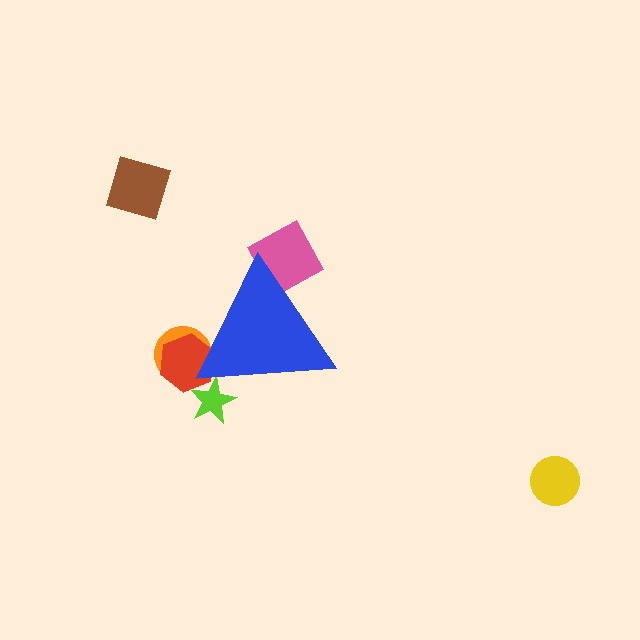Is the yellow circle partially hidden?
No, the yellow circle is fully visible.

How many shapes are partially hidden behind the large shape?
4 shapes are partially hidden.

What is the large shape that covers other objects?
A blue triangle.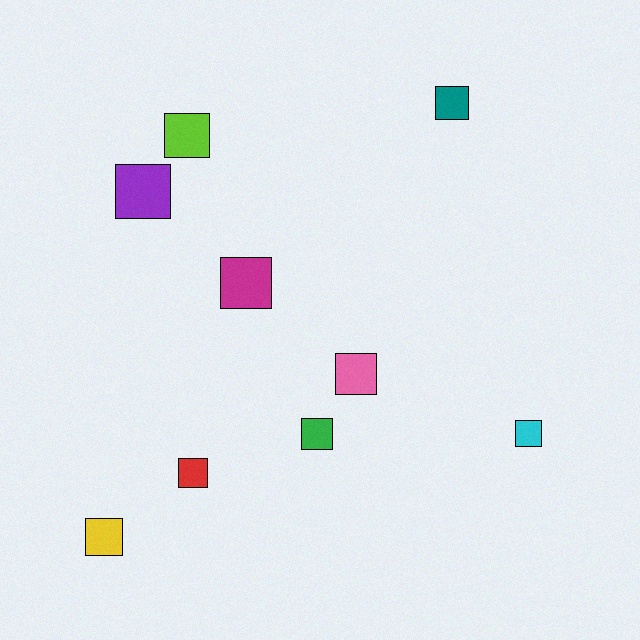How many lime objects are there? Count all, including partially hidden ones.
There is 1 lime object.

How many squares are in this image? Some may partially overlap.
There are 9 squares.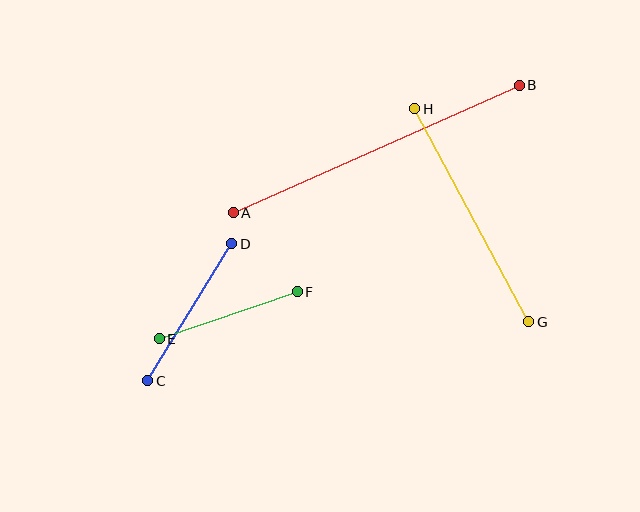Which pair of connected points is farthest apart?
Points A and B are farthest apart.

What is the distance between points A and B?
The distance is approximately 313 pixels.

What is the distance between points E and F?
The distance is approximately 146 pixels.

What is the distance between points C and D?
The distance is approximately 161 pixels.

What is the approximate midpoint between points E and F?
The midpoint is at approximately (228, 315) pixels.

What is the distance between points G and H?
The distance is approximately 242 pixels.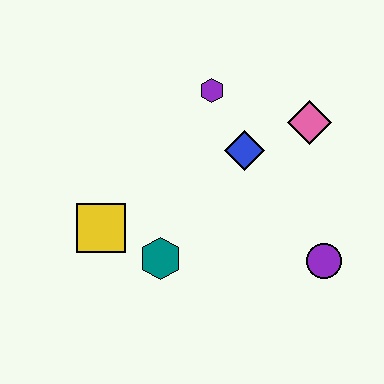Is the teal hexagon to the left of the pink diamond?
Yes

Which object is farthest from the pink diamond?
The yellow square is farthest from the pink diamond.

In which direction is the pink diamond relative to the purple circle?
The pink diamond is above the purple circle.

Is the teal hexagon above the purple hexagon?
No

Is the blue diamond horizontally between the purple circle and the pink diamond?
No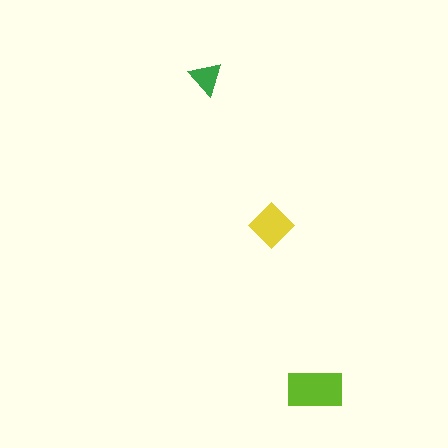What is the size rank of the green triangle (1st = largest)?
3rd.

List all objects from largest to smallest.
The lime rectangle, the yellow diamond, the green triangle.